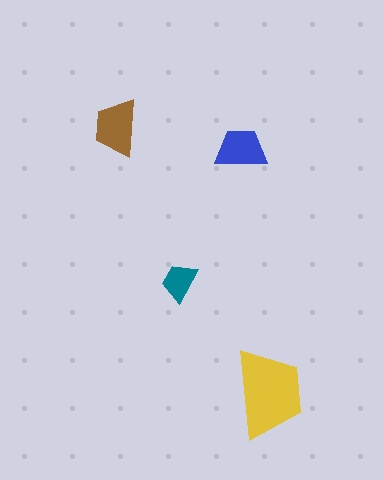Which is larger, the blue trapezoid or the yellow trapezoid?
The yellow one.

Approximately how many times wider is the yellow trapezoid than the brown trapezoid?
About 1.5 times wider.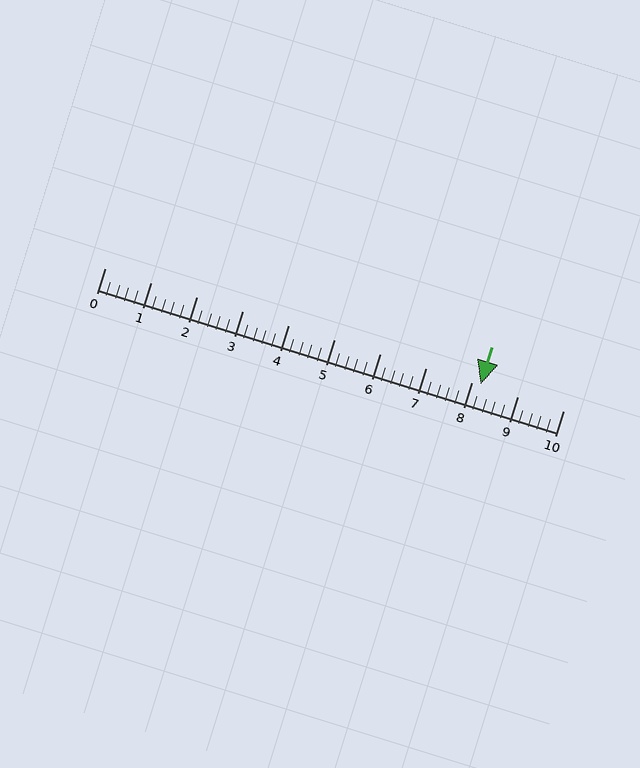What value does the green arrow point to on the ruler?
The green arrow points to approximately 8.2.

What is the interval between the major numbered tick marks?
The major tick marks are spaced 1 units apart.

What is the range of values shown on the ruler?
The ruler shows values from 0 to 10.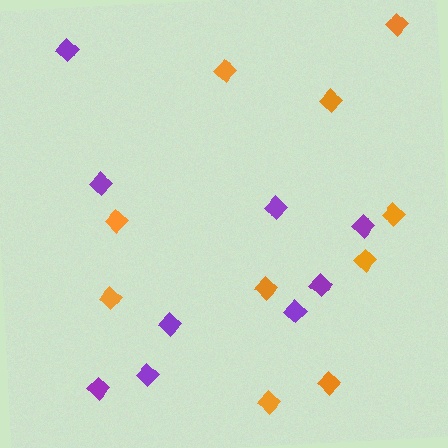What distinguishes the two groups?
There are 2 groups: one group of purple diamonds (9) and one group of orange diamonds (10).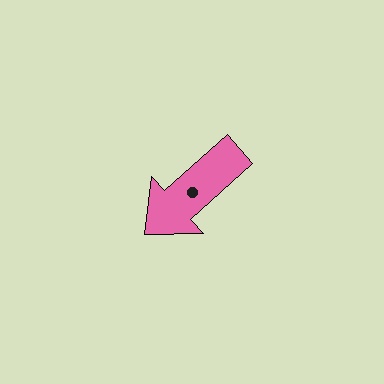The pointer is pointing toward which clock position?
Roughly 8 o'clock.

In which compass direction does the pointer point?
Southwest.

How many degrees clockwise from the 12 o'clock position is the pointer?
Approximately 228 degrees.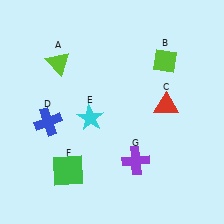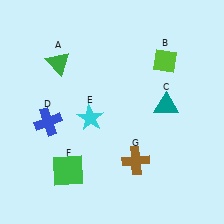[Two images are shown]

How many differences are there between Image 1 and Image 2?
There are 3 differences between the two images.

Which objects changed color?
A changed from lime to green. C changed from red to teal. G changed from purple to brown.